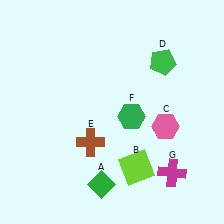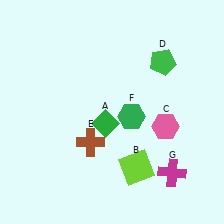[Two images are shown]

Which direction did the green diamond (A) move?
The green diamond (A) moved up.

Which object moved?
The green diamond (A) moved up.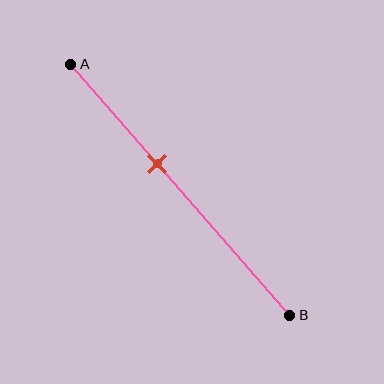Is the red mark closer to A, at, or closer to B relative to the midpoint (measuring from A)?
The red mark is closer to point A than the midpoint of segment AB.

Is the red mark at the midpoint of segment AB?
No, the mark is at about 40% from A, not at the 50% midpoint.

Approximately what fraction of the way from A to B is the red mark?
The red mark is approximately 40% of the way from A to B.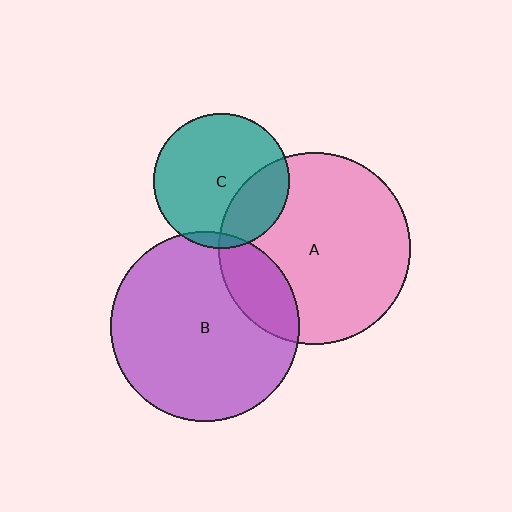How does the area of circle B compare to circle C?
Approximately 2.0 times.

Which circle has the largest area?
Circle A (pink).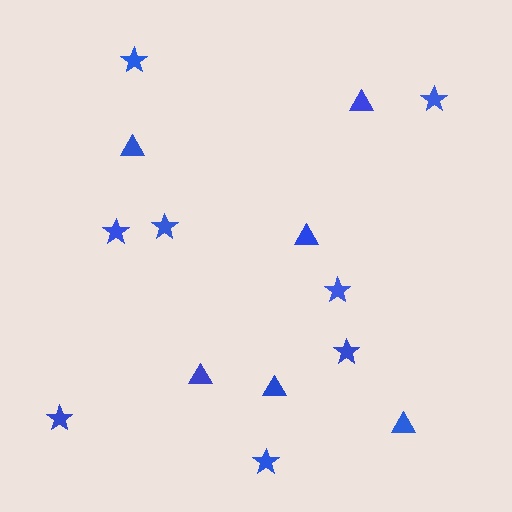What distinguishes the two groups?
There are 2 groups: one group of stars (8) and one group of triangles (6).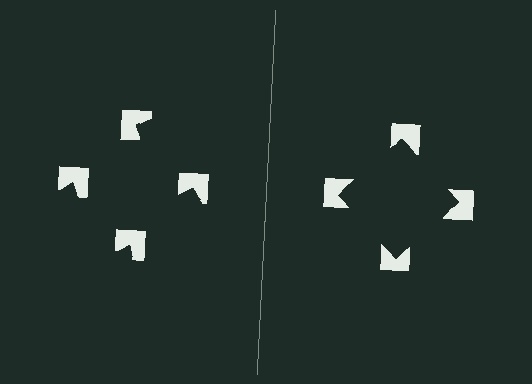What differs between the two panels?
The notched squares are positioned identically on both sides; only the wedge orientations differ. On the right they align to a square; on the left they are misaligned.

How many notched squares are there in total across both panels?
8 — 4 on each side.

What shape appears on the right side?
An illusory square.